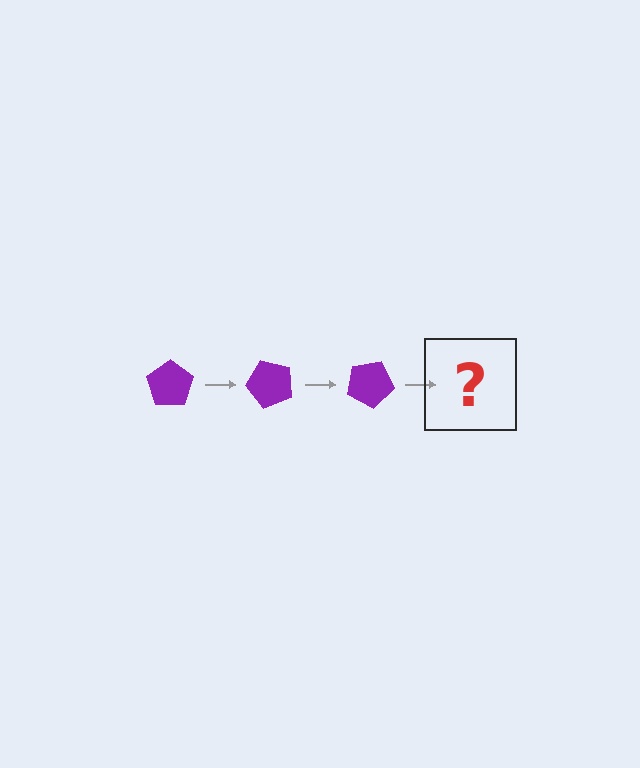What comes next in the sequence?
The next element should be a purple pentagon rotated 150 degrees.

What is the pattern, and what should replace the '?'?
The pattern is that the pentagon rotates 50 degrees each step. The '?' should be a purple pentagon rotated 150 degrees.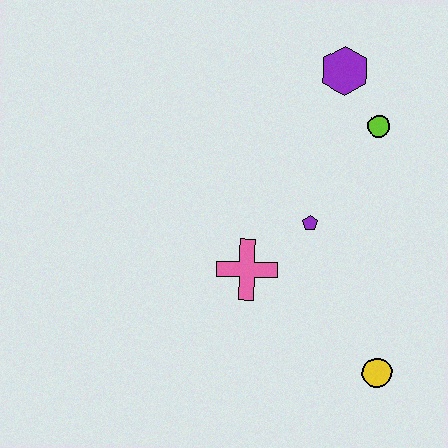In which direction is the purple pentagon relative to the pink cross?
The purple pentagon is to the right of the pink cross.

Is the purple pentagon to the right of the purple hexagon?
No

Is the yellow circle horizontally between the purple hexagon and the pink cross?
No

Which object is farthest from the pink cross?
The purple hexagon is farthest from the pink cross.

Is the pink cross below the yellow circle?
No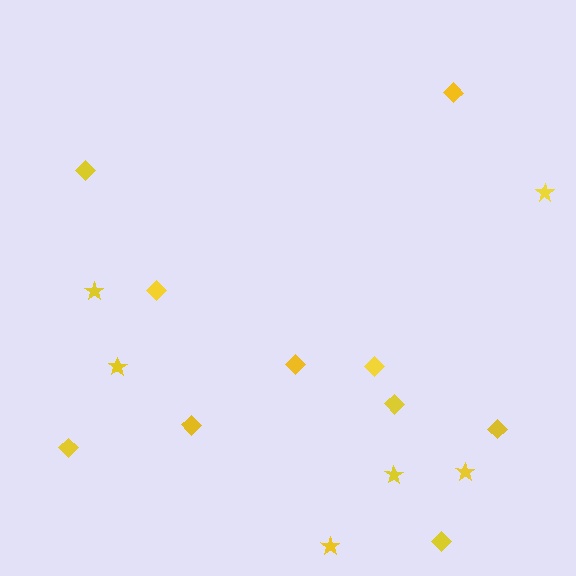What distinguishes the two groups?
There are 2 groups: one group of stars (6) and one group of diamonds (10).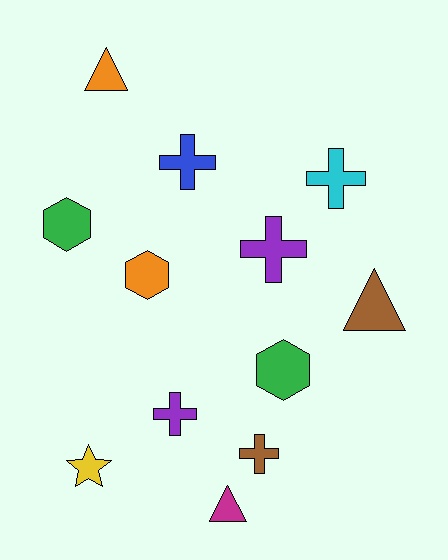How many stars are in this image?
There is 1 star.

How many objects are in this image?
There are 12 objects.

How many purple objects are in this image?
There are 2 purple objects.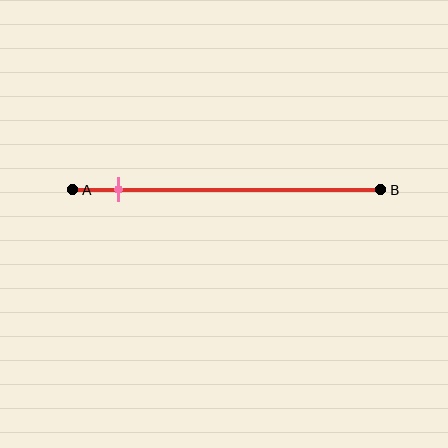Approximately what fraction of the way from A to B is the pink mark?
The pink mark is approximately 15% of the way from A to B.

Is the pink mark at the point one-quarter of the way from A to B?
No, the mark is at about 15% from A, not at the 25% one-quarter point.